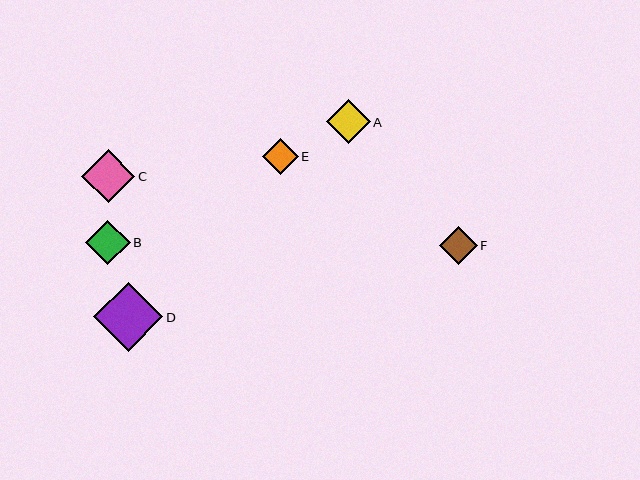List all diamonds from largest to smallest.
From largest to smallest: D, C, B, A, F, E.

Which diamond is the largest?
Diamond D is the largest with a size of approximately 69 pixels.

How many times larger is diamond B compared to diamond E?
Diamond B is approximately 1.3 times the size of diamond E.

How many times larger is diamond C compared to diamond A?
Diamond C is approximately 1.2 times the size of diamond A.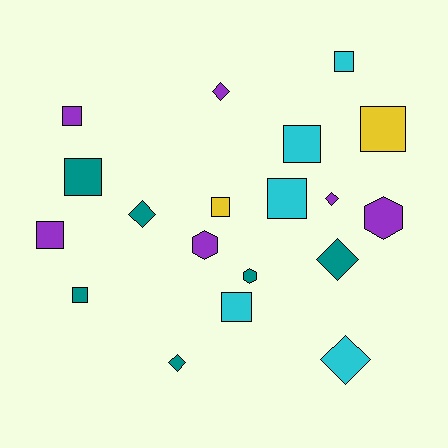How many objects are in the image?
There are 19 objects.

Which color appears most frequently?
Teal, with 6 objects.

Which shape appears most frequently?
Square, with 10 objects.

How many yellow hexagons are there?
There are no yellow hexagons.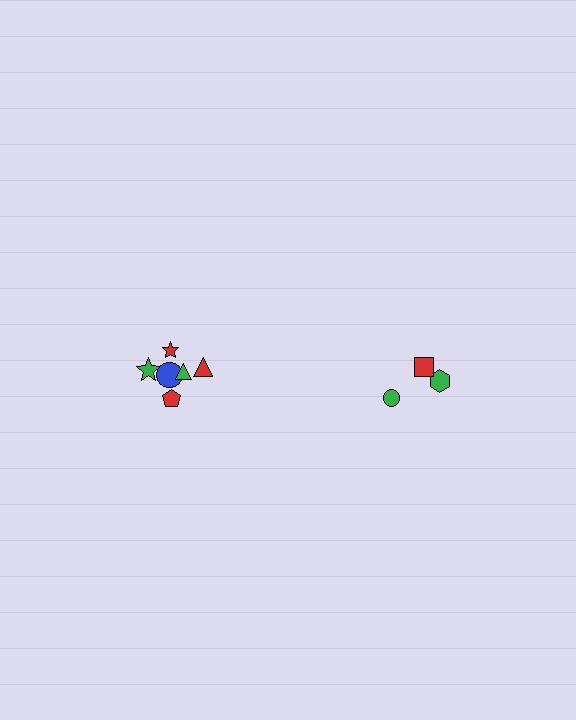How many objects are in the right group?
There are 3 objects.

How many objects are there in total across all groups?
There are 9 objects.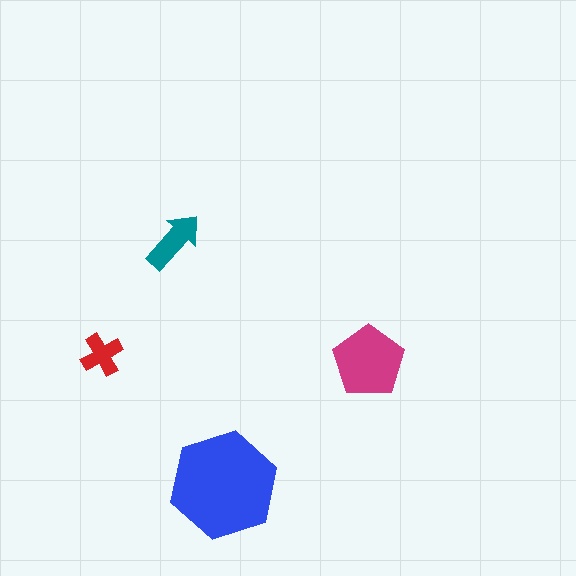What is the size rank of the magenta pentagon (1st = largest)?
2nd.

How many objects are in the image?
There are 4 objects in the image.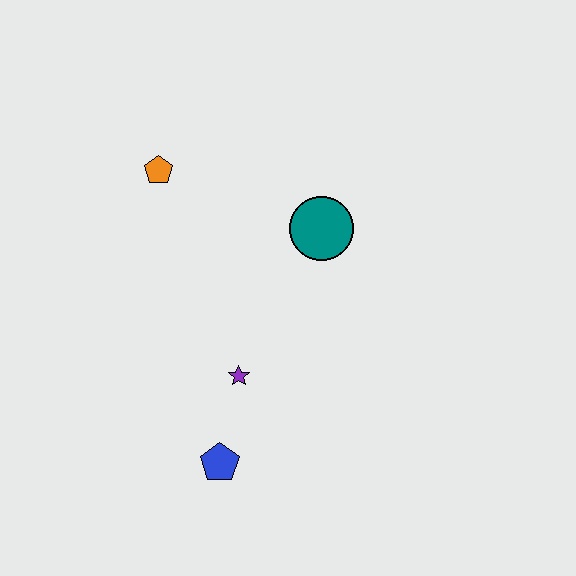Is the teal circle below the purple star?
No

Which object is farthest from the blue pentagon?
The orange pentagon is farthest from the blue pentagon.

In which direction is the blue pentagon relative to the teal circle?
The blue pentagon is below the teal circle.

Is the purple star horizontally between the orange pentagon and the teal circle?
Yes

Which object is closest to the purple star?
The blue pentagon is closest to the purple star.